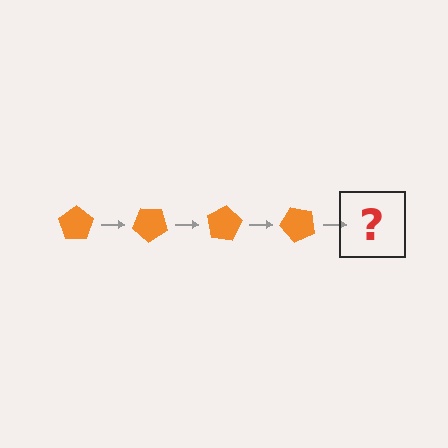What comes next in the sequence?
The next element should be an orange pentagon rotated 160 degrees.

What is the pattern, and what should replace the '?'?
The pattern is that the pentagon rotates 40 degrees each step. The '?' should be an orange pentagon rotated 160 degrees.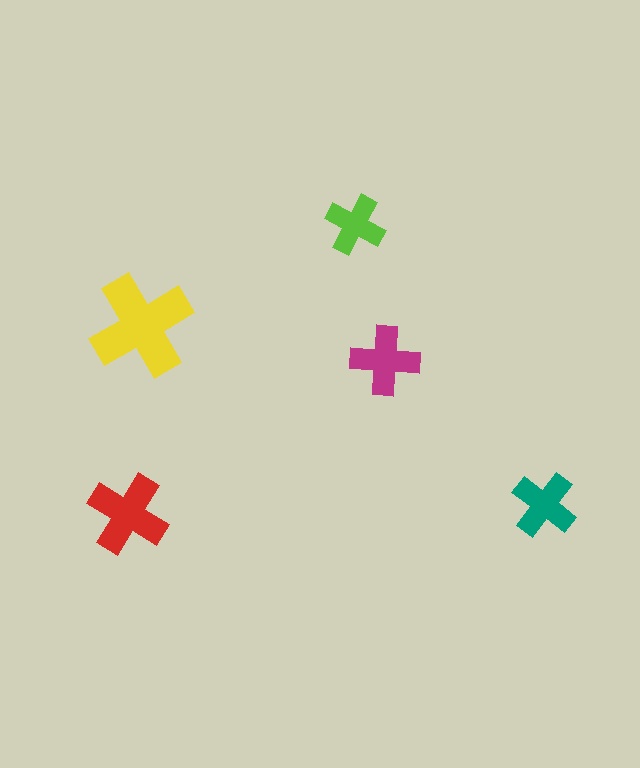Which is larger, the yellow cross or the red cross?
The yellow one.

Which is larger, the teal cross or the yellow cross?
The yellow one.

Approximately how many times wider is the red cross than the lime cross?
About 1.5 times wider.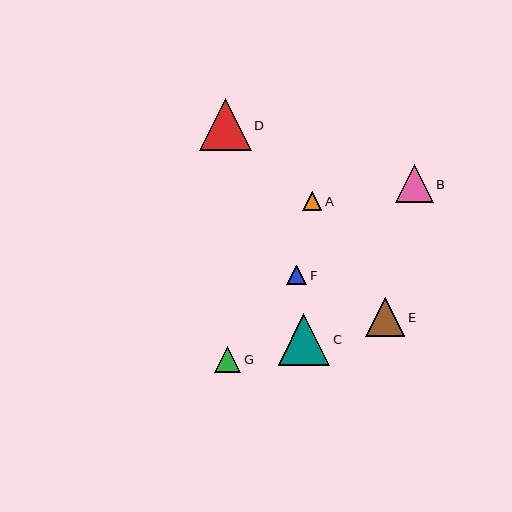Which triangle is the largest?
Triangle C is the largest with a size of approximately 52 pixels.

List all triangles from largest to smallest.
From largest to smallest: C, D, E, B, G, F, A.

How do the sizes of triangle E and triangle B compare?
Triangle E and triangle B are approximately the same size.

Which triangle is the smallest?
Triangle A is the smallest with a size of approximately 19 pixels.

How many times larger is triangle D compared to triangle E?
Triangle D is approximately 1.3 times the size of triangle E.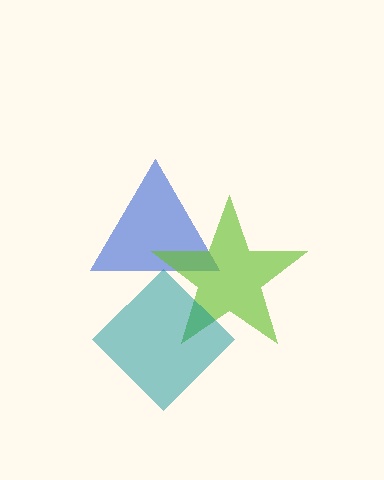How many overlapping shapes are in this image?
There are 3 overlapping shapes in the image.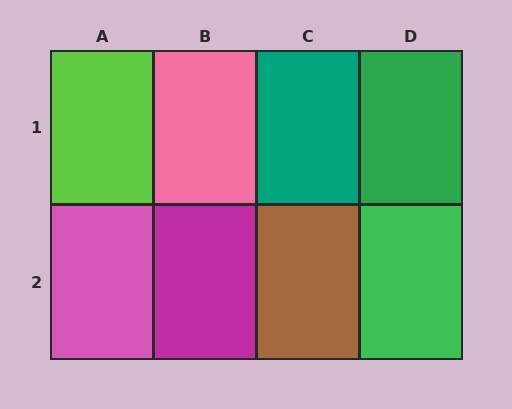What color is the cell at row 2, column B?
Magenta.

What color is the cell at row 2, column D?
Green.